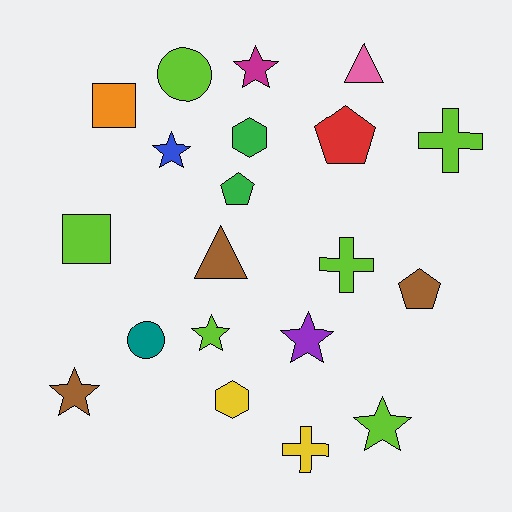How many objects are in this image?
There are 20 objects.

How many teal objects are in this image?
There is 1 teal object.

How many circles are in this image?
There are 2 circles.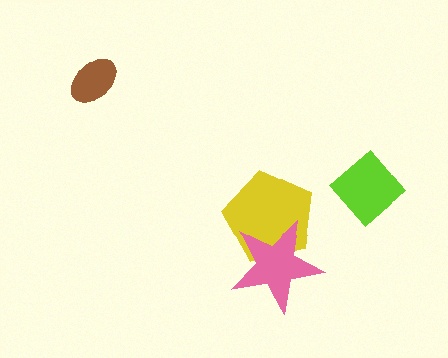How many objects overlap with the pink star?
1 object overlaps with the pink star.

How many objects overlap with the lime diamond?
0 objects overlap with the lime diamond.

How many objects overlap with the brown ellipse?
0 objects overlap with the brown ellipse.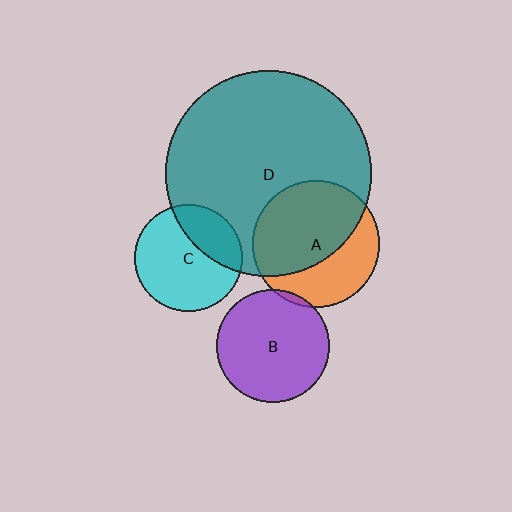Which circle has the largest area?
Circle D (teal).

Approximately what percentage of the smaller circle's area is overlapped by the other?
Approximately 5%.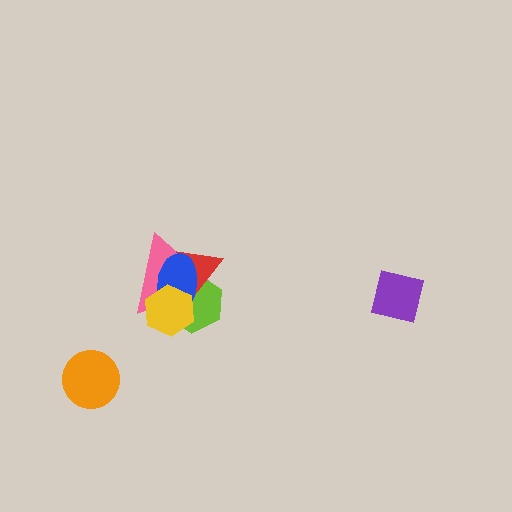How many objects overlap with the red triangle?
3 objects overlap with the red triangle.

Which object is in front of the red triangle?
The blue ellipse is in front of the red triangle.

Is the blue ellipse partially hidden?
Yes, it is partially covered by another shape.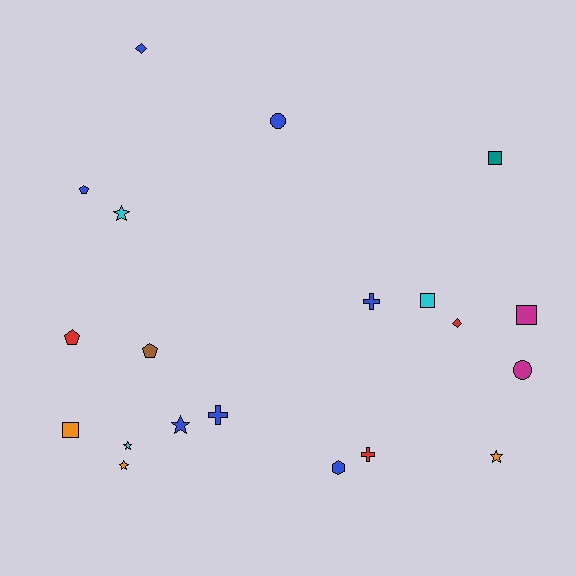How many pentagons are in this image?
There are 3 pentagons.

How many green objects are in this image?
There are no green objects.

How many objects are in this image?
There are 20 objects.